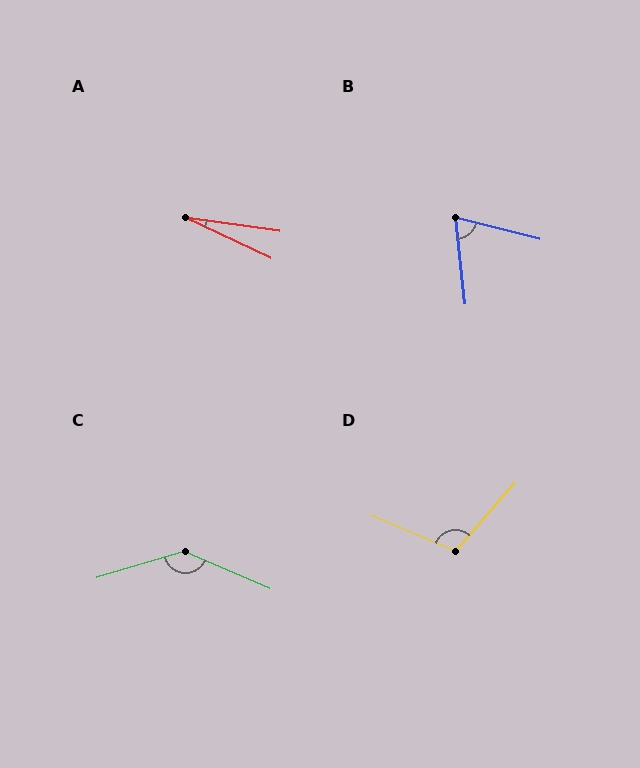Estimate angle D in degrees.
Approximately 108 degrees.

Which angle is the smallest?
A, at approximately 18 degrees.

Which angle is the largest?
C, at approximately 140 degrees.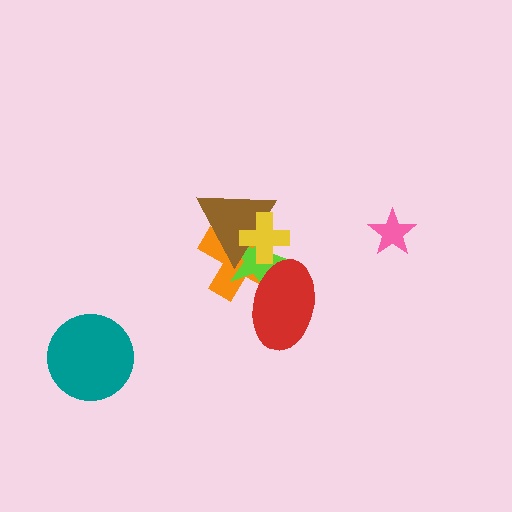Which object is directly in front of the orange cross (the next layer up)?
The lime star is directly in front of the orange cross.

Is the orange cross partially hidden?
Yes, it is partially covered by another shape.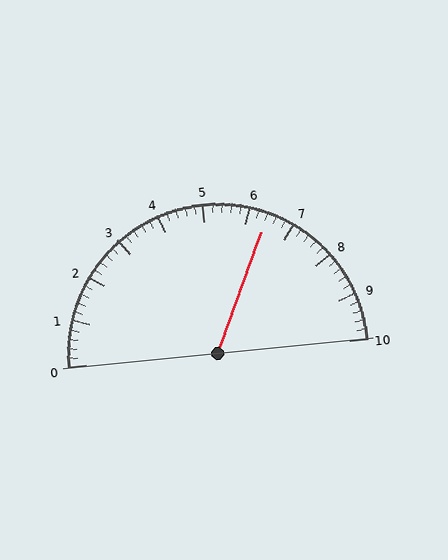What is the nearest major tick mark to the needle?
The nearest major tick mark is 6.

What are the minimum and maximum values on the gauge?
The gauge ranges from 0 to 10.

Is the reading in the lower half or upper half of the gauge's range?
The reading is in the upper half of the range (0 to 10).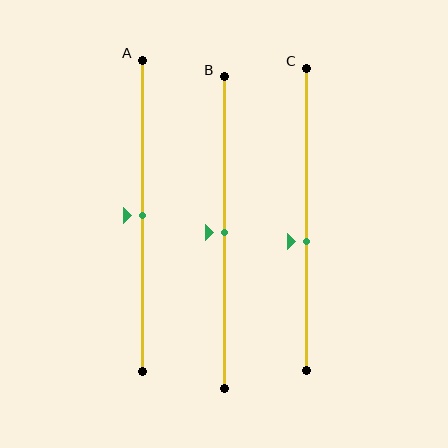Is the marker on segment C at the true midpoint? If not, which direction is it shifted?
No, the marker on segment C is shifted downward by about 7% of the segment length.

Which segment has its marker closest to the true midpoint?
Segment A has its marker closest to the true midpoint.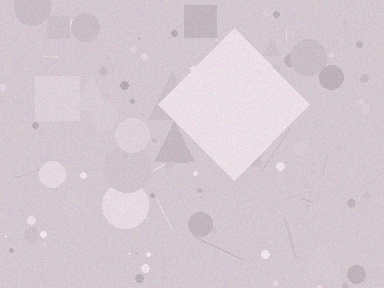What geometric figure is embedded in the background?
A diamond is embedded in the background.